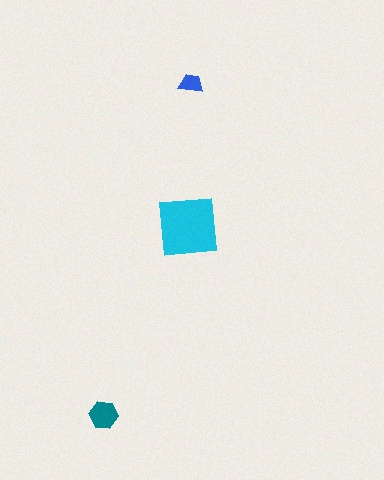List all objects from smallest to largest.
The blue trapezoid, the teal hexagon, the cyan square.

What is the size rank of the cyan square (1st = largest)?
1st.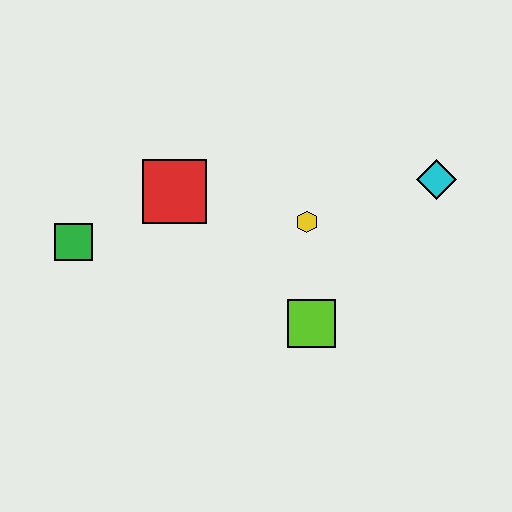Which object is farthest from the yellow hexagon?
The green square is farthest from the yellow hexagon.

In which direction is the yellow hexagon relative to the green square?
The yellow hexagon is to the right of the green square.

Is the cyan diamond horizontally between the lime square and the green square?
No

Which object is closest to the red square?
The green square is closest to the red square.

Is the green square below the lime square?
No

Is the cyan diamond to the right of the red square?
Yes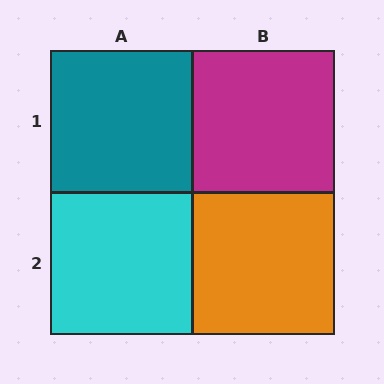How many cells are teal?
1 cell is teal.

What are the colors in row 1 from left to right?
Teal, magenta.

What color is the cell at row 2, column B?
Orange.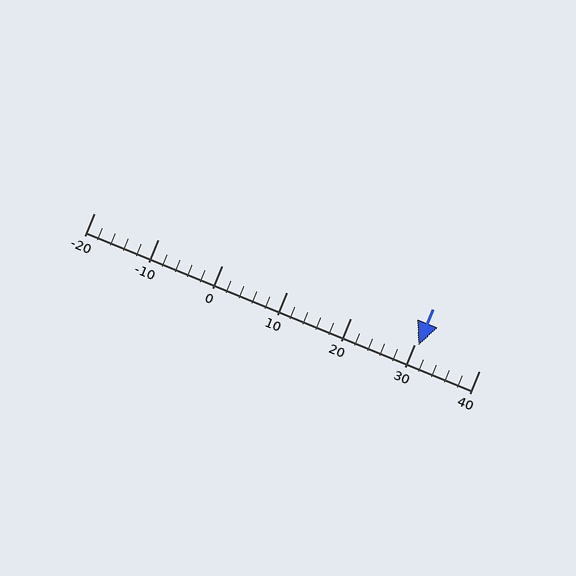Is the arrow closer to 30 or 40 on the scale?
The arrow is closer to 30.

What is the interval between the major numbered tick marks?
The major tick marks are spaced 10 units apart.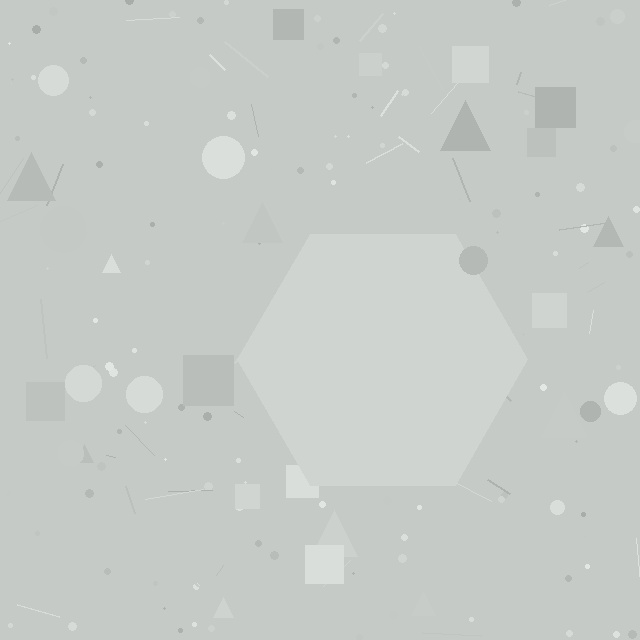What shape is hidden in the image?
A hexagon is hidden in the image.